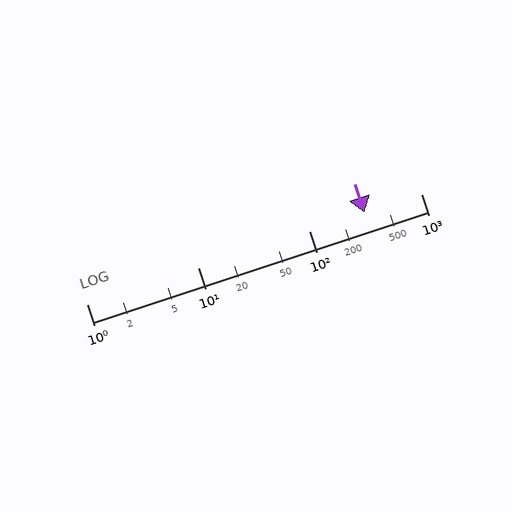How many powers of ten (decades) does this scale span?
The scale spans 3 decades, from 1 to 1000.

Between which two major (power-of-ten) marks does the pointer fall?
The pointer is between 100 and 1000.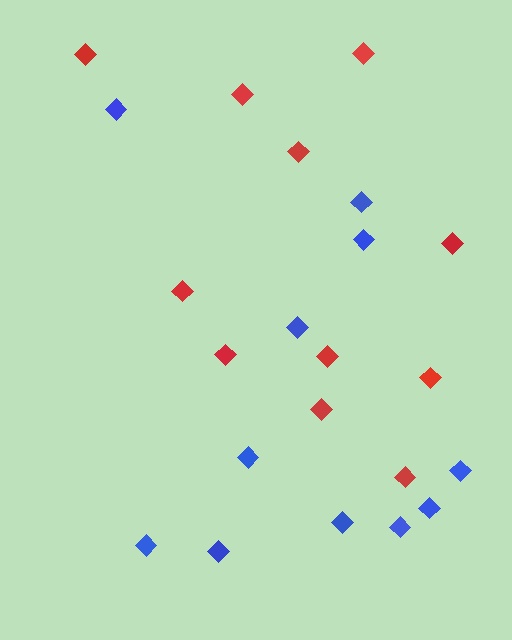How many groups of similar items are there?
There are 2 groups: one group of red diamonds (11) and one group of blue diamonds (11).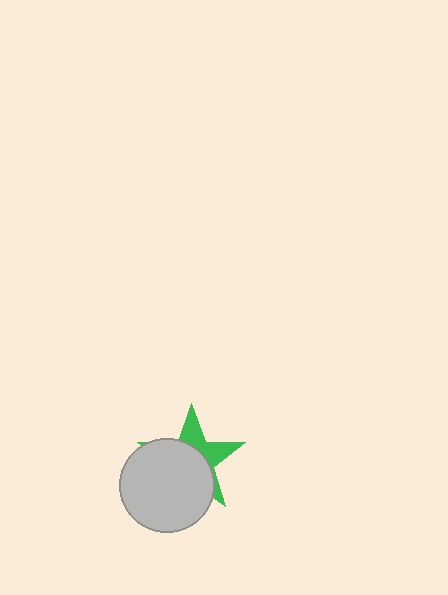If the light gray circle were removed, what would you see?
You would see the complete green star.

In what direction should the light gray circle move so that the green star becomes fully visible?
The light gray circle should move toward the lower-left. That is the shortest direction to clear the overlap and leave the green star fully visible.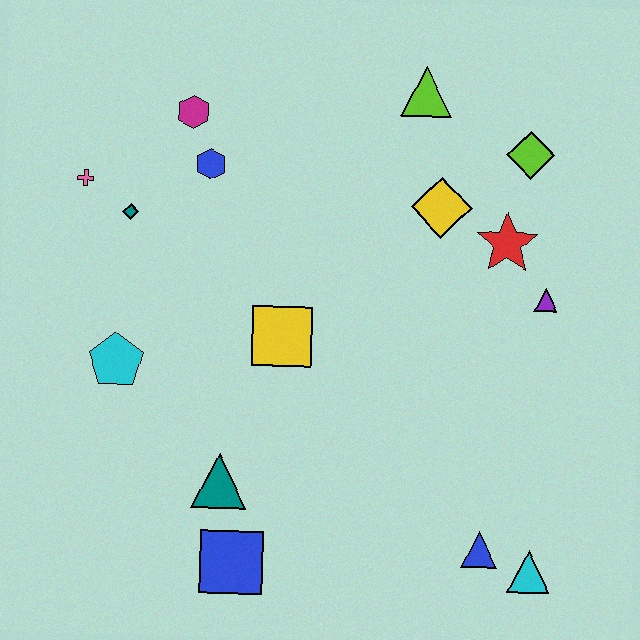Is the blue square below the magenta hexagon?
Yes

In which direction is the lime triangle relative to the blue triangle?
The lime triangle is above the blue triangle.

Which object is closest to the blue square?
The teal triangle is closest to the blue square.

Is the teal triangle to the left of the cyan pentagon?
No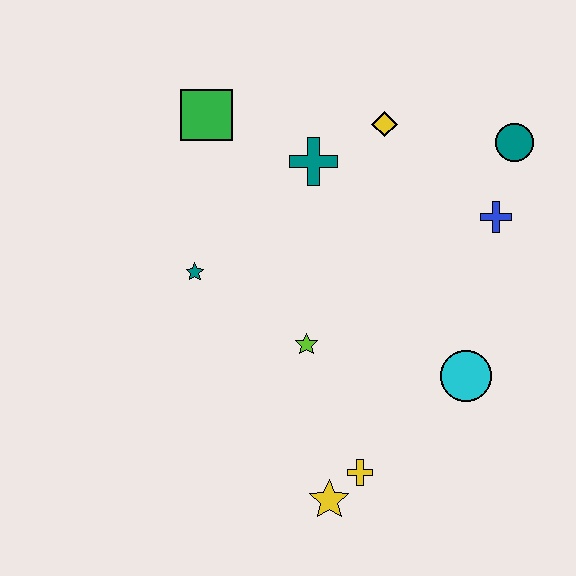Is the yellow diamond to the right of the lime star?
Yes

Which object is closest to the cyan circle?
The yellow cross is closest to the cyan circle.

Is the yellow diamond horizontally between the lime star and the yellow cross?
No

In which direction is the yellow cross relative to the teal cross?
The yellow cross is below the teal cross.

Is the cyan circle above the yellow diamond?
No